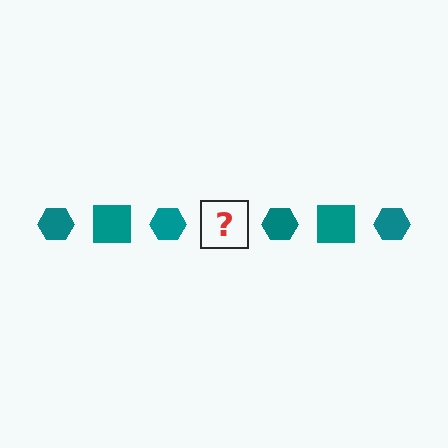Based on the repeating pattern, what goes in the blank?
The blank should be a teal square.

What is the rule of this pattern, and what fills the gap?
The rule is that the pattern cycles through hexagon, square shapes in teal. The gap should be filled with a teal square.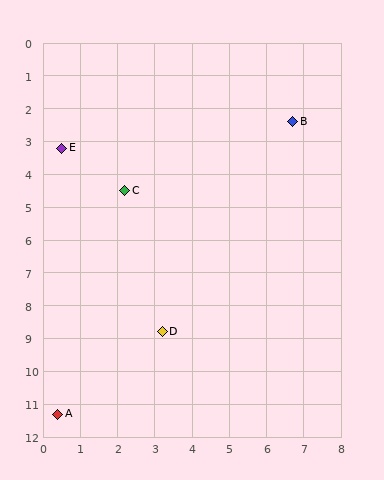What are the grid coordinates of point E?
Point E is at approximately (0.5, 3.2).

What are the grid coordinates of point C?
Point C is at approximately (2.2, 4.5).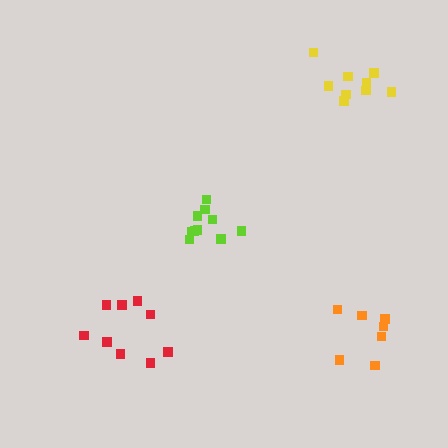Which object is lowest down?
The orange cluster is bottommost.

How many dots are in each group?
Group 1: 10 dots, Group 2: 7 dots, Group 3: 9 dots, Group 4: 9 dots (35 total).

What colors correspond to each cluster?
The clusters are colored: lime, orange, yellow, red.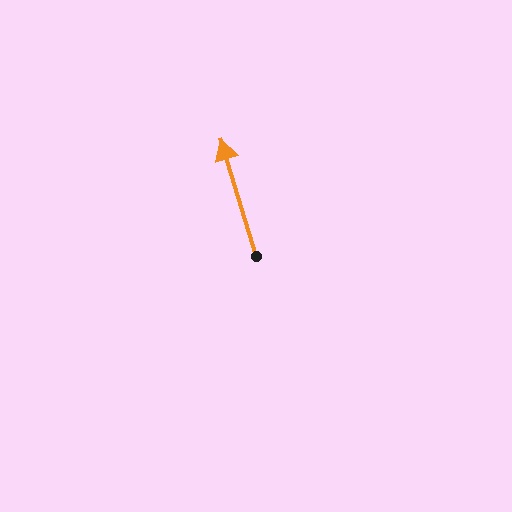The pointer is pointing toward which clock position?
Roughly 11 o'clock.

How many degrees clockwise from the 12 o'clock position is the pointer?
Approximately 343 degrees.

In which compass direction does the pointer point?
North.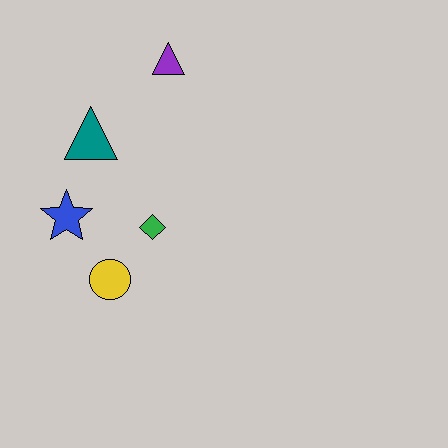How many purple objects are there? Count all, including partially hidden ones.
There is 1 purple object.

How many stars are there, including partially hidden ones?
There is 1 star.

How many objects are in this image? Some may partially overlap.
There are 5 objects.